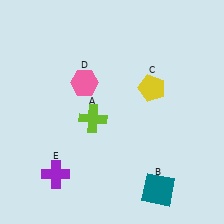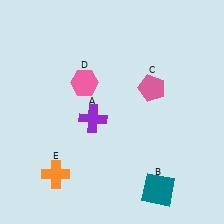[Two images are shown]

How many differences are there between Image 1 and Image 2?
There are 3 differences between the two images.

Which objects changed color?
A changed from lime to purple. C changed from yellow to pink. E changed from purple to orange.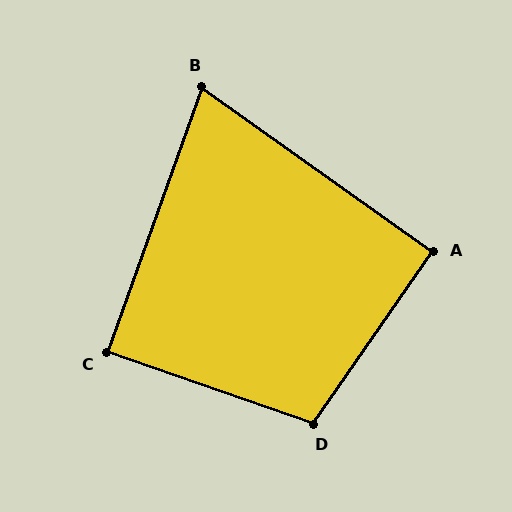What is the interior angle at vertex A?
Approximately 90 degrees (approximately right).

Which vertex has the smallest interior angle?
B, at approximately 74 degrees.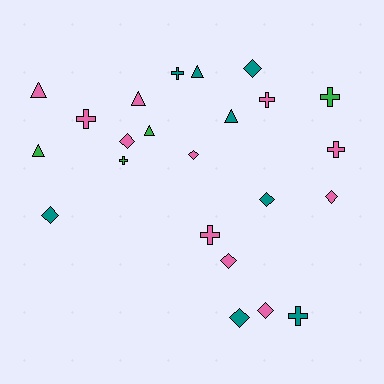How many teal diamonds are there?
There are 4 teal diamonds.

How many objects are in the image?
There are 23 objects.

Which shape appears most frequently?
Diamond, with 9 objects.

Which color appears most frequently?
Pink, with 11 objects.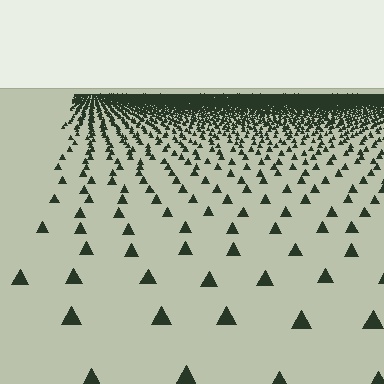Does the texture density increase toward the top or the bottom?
Density increases toward the top.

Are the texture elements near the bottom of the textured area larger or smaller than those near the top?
Larger. Near the bottom, elements are closer to the viewer and appear at a bigger on-screen size.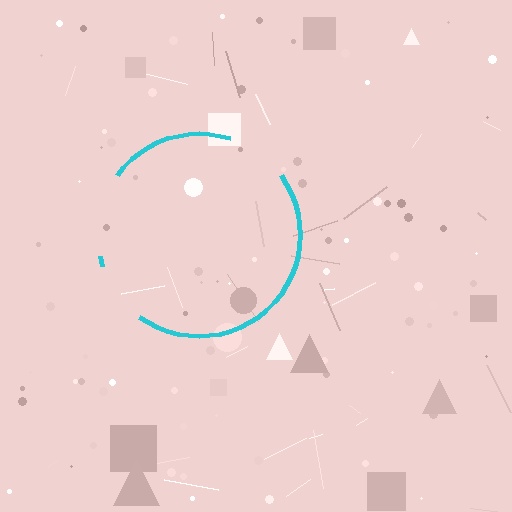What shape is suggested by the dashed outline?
The dashed outline suggests a circle.